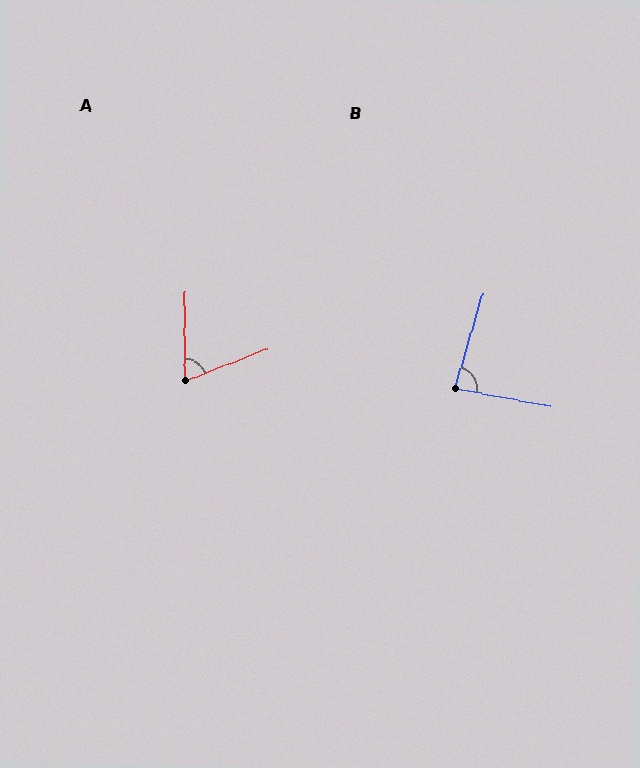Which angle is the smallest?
A, at approximately 68 degrees.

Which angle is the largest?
B, at approximately 84 degrees.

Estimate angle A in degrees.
Approximately 68 degrees.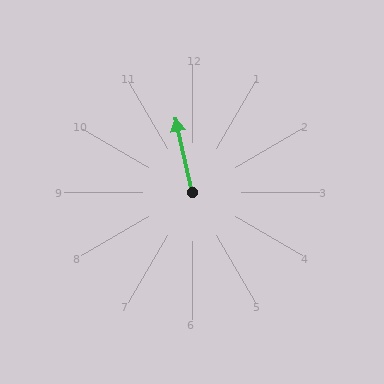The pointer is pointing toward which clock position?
Roughly 12 o'clock.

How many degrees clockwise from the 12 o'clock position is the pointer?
Approximately 347 degrees.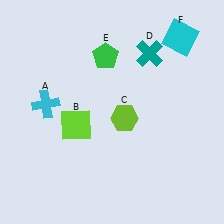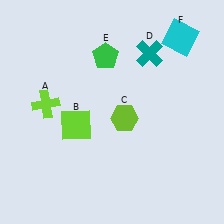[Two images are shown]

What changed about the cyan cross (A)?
In Image 1, A is cyan. In Image 2, it changed to lime.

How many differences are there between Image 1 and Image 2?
There is 1 difference between the two images.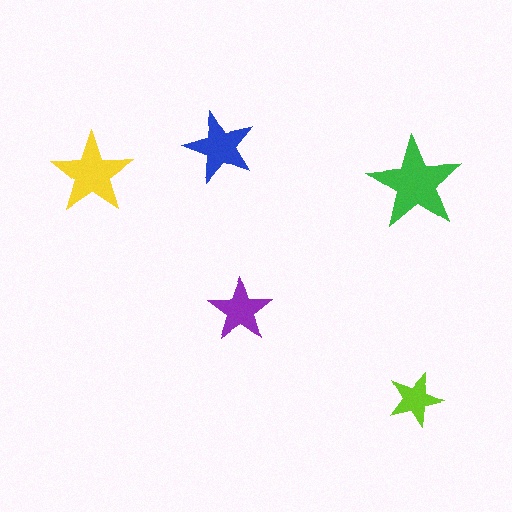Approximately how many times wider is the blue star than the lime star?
About 1.5 times wider.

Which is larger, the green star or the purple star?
The green one.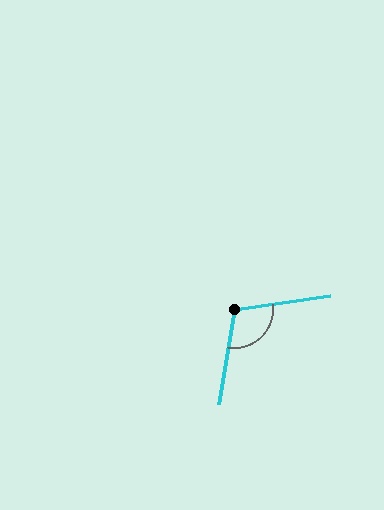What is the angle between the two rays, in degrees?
Approximately 108 degrees.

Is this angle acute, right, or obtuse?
It is obtuse.